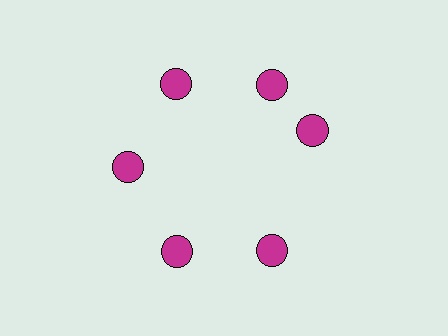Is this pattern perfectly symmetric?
No. The 6 magenta circles are arranged in a ring, but one element near the 3 o'clock position is rotated out of alignment along the ring, breaking the 6-fold rotational symmetry.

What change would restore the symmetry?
The symmetry would be restored by rotating it back into even spacing with its neighbors so that all 6 circles sit at equal angles and equal distance from the center.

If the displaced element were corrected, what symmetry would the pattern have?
It would have 6-fold rotational symmetry — the pattern would map onto itself every 60 degrees.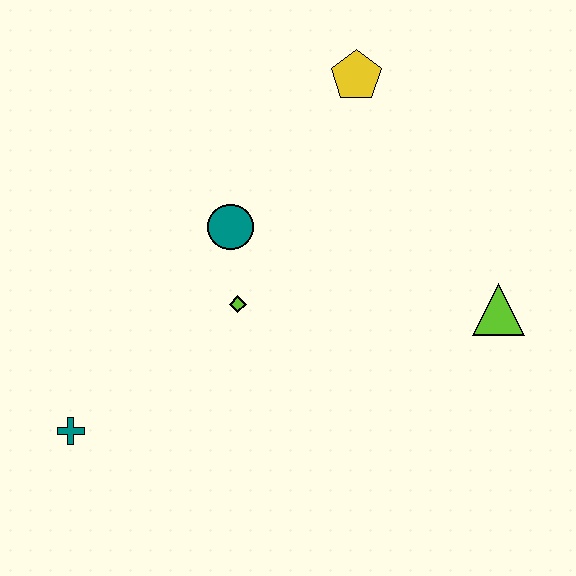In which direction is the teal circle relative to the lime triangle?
The teal circle is to the left of the lime triangle.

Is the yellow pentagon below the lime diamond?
No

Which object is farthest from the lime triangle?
The teal cross is farthest from the lime triangle.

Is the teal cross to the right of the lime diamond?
No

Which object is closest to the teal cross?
The lime diamond is closest to the teal cross.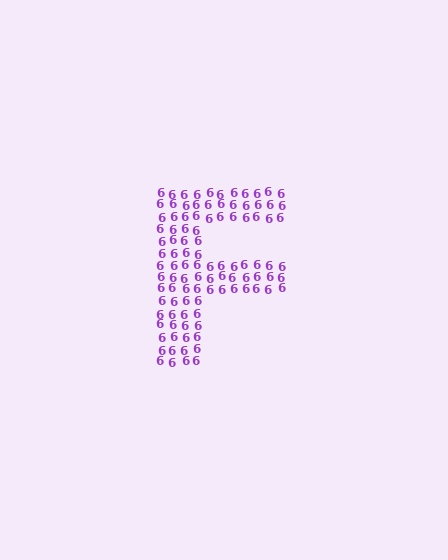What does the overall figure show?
The overall figure shows the letter F.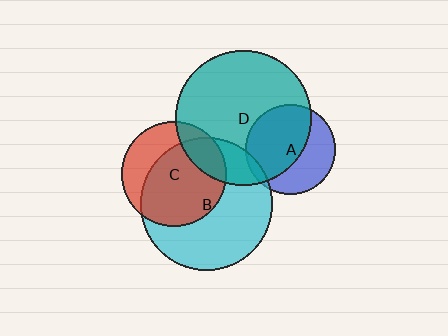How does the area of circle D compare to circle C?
Approximately 1.7 times.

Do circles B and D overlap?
Yes.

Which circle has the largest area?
Circle D (teal).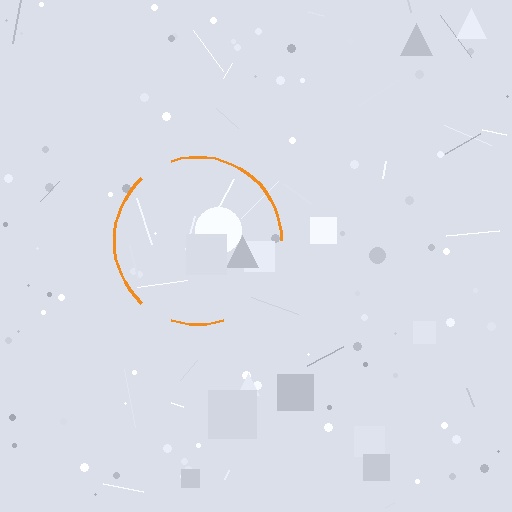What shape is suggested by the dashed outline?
The dashed outline suggests a circle.